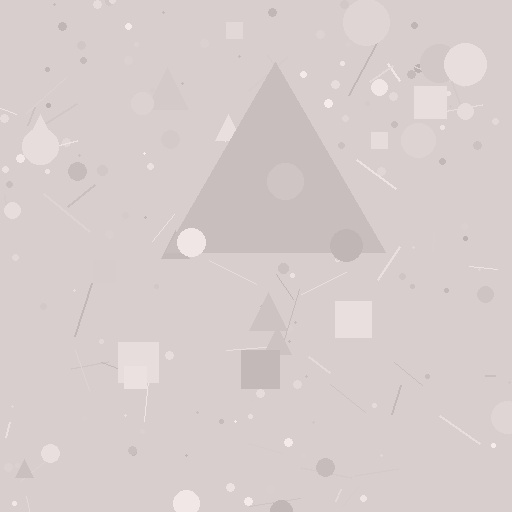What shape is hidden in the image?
A triangle is hidden in the image.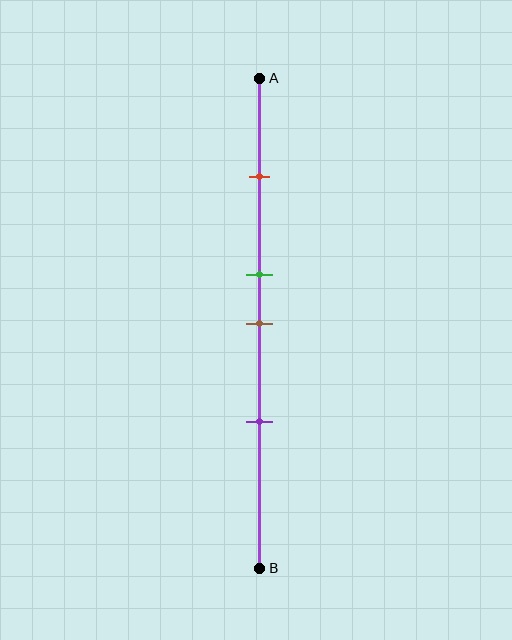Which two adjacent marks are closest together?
The green and brown marks are the closest adjacent pair.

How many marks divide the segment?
There are 4 marks dividing the segment.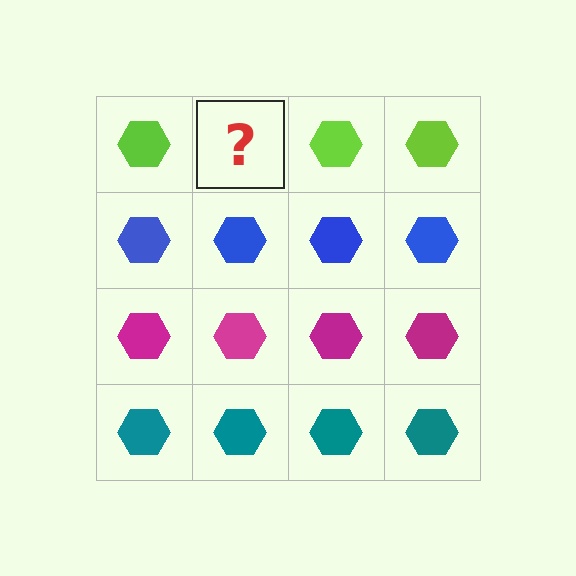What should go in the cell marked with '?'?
The missing cell should contain a lime hexagon.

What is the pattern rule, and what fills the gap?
The rule is that each row has a consistent color. The gap should be filled with a lime hexagon.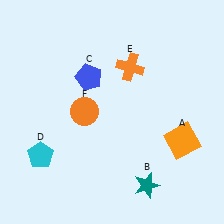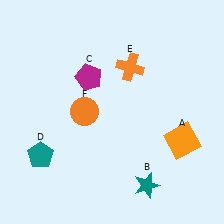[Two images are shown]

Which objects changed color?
C changed from blue to magenta. D changed from cyan to teal.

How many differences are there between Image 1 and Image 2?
There are 2 differences between the two images.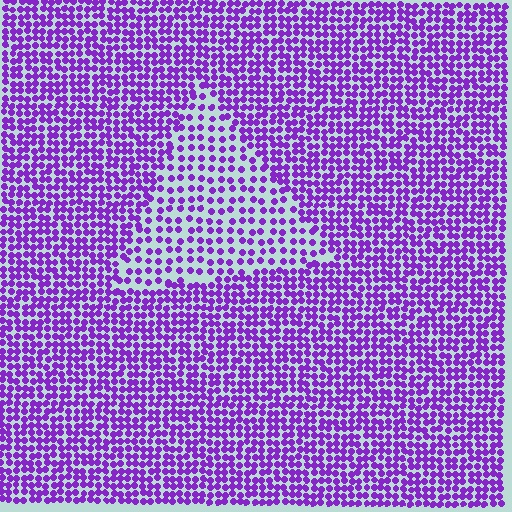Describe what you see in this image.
The image contains small purple elements arranged at two different densities. A triangle-shaped region is visible where the elements are less densely packed than the surrounding area.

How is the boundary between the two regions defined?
The boundary is defined by a change in element density (approximately 1.9x ratio). All elements are the same color, size, and shape.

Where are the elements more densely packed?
The elements are more densely packed outside the triangle boundary.